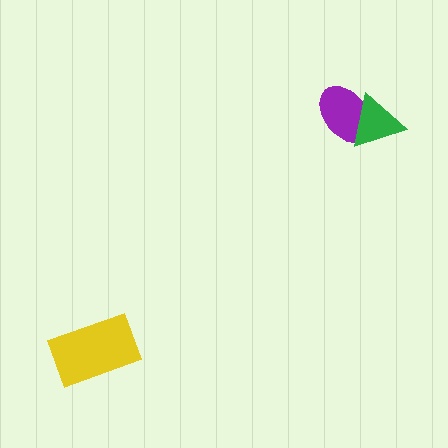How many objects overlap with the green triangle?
1 object overlaps with the green triangle.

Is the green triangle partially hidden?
No, no other shape covers it.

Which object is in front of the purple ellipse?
The green triangle is in front of the purple ellipse.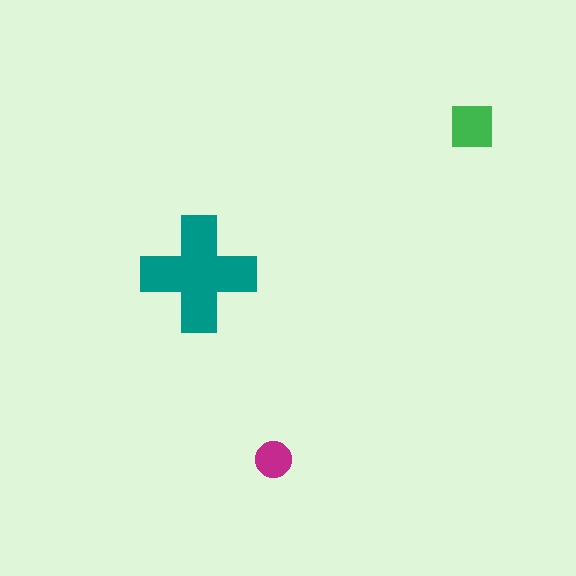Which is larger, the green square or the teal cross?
The teal cross.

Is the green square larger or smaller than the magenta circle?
Larger.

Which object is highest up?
The green square is topmost.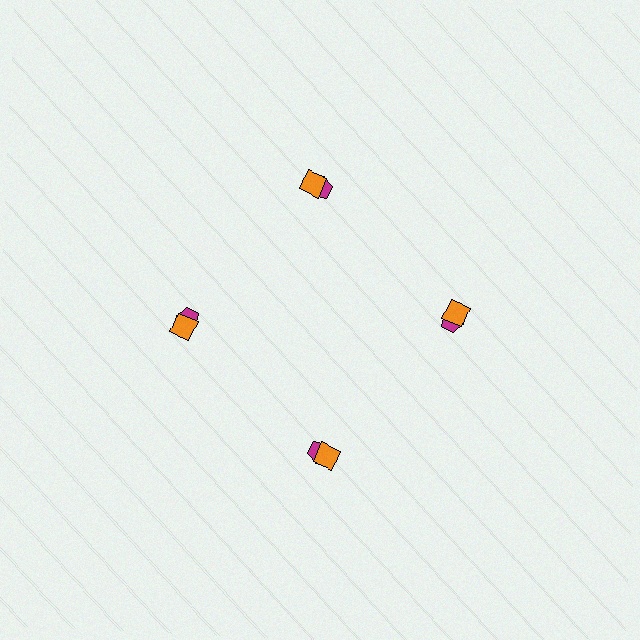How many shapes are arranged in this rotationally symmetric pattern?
There are 8 shapes, arranged in 4 groups of 2.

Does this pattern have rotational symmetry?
Yes, this pattern has 4-fold rotational symmetry. It looks the same after rotating 90 degrees around the center.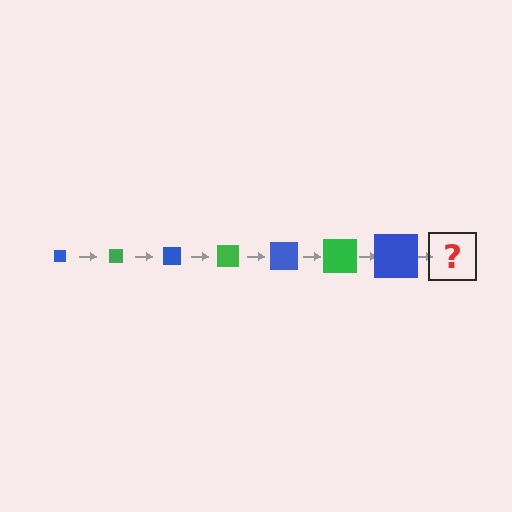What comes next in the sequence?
The next element should be a green square, larger than the previous one.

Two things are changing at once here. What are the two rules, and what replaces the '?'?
The two rules are that the square grows larger each step and the color cycles through blue and green. The '?' should be a green square, larger than the previous one.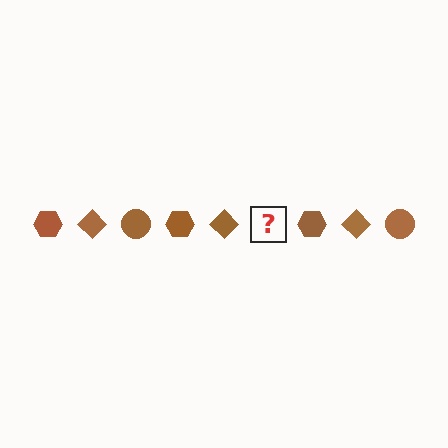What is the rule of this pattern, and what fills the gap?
The rule is that the pattern cycles through hexagon, diamond, circle shapes in brown. The gap should be filled with a brown circle.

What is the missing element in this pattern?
The missing element is a brown circle.